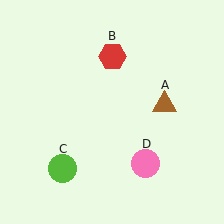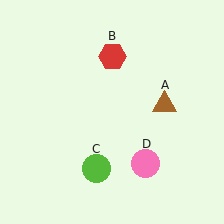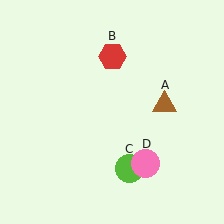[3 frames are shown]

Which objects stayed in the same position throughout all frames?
Brown triangle (object A) and red hexagon (object B) and pink circle (object D) remained stationary.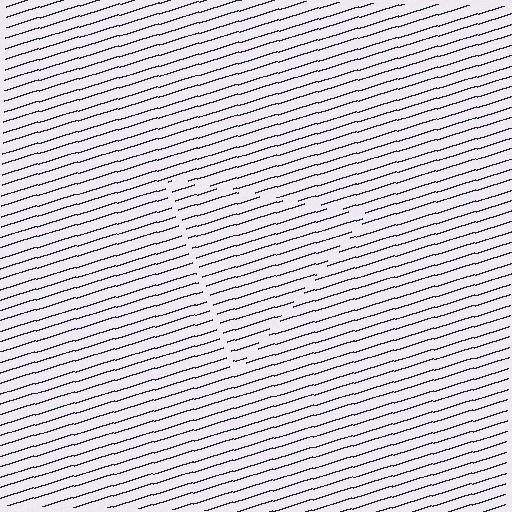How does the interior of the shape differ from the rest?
The interior of the shape contains the same grating, shifted by half a period — the contour is defined by the phase discontinuity where line-ends from the inner and outer gratings abut.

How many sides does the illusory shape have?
3 sides — the line-ends trace a triangle.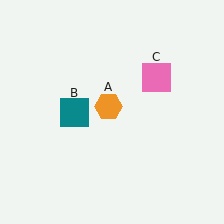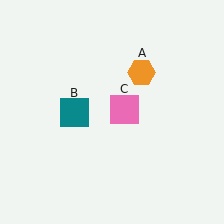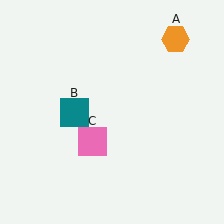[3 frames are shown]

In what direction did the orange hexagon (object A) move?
The orange hexagon (object A) moved up and to the right.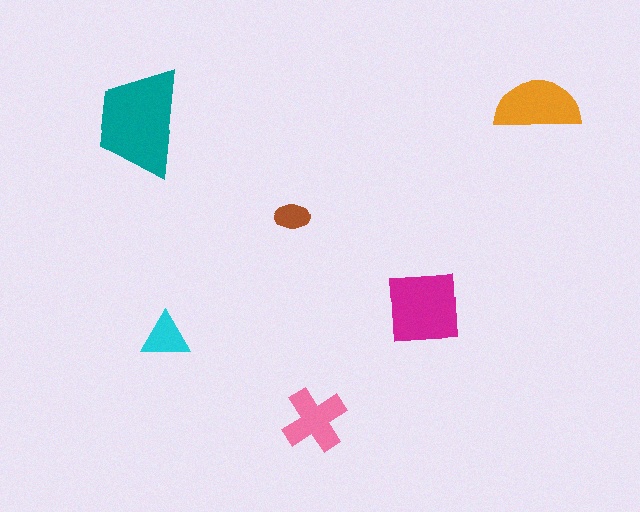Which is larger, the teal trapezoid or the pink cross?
The teal trapezoid.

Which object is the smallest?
The brown ellipse.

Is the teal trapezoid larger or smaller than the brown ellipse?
Larger.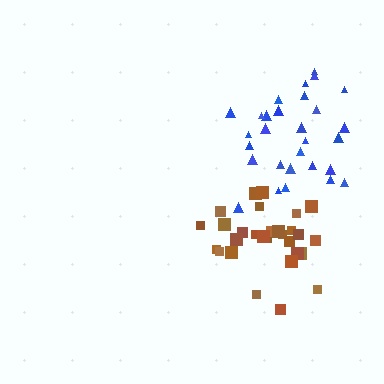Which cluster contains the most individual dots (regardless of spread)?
Brown (29).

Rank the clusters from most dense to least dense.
brown, blue.